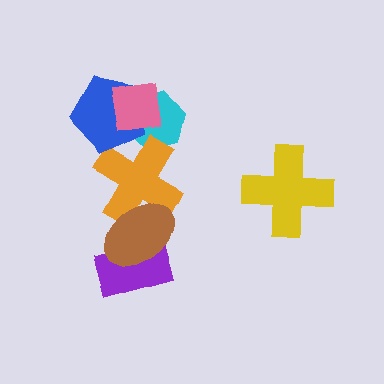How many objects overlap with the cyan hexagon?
3 objects overlap with the cyan hexagon.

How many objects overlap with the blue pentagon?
3 objects overlap with the blue pentagon.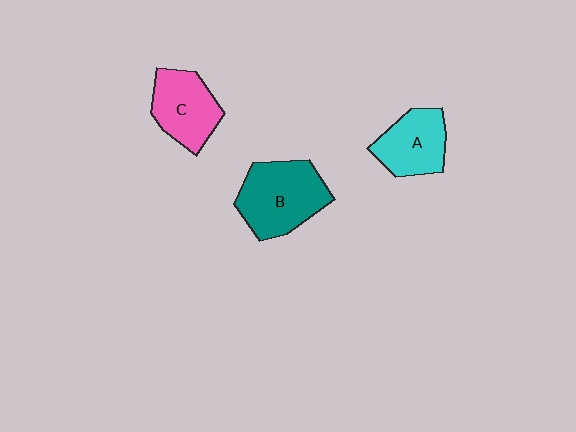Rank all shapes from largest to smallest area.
From largest to smallest: B (teal), C (pink), A (cyan).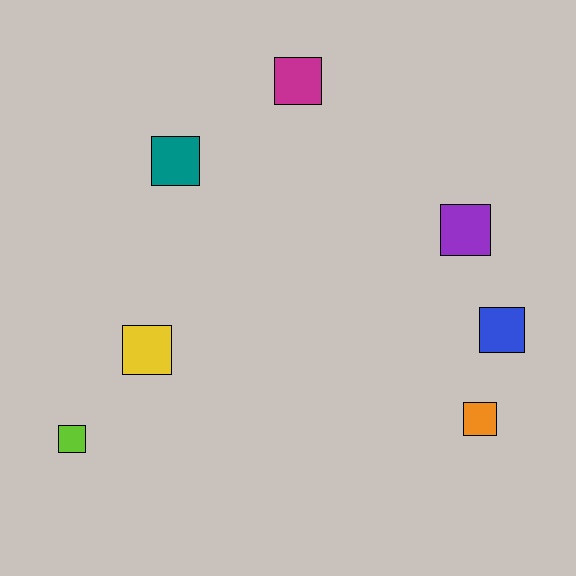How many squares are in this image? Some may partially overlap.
There are 7 squares.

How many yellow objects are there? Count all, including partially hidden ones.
There is 1 yellow object.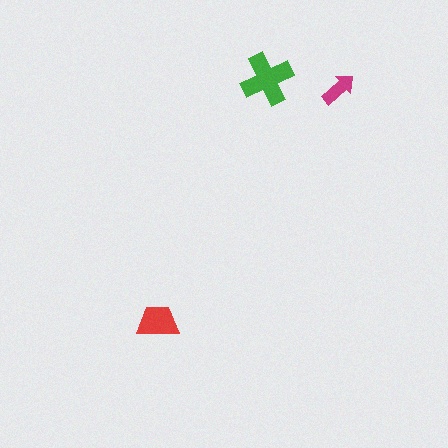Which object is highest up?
The green cross is topmost.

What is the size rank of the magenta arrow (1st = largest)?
3rd.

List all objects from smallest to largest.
The magenta arrow, the red trapezoid, the green cross.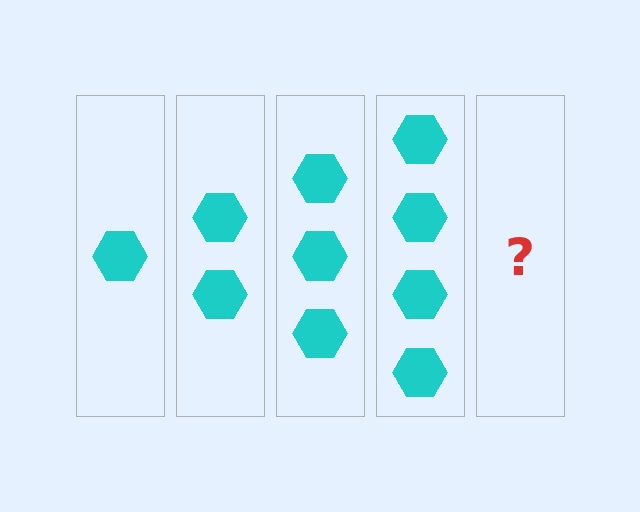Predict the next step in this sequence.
The next step is 5 hexagons.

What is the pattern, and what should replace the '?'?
The pattern is that each step adds one more hexagon. The '?' should be 5 hexagons.